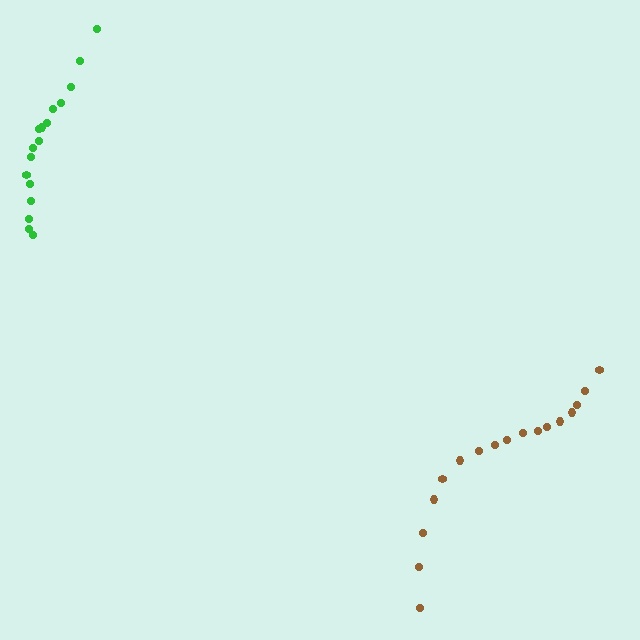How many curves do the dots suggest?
There are 2 distinct paths.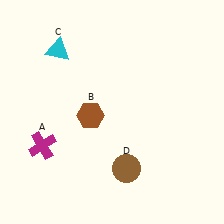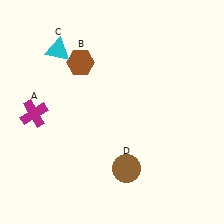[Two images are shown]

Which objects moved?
The objects that moved are: the magenta cross (A), the brown hexagon (B).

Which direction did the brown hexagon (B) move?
The brown hexagon (B) moved up.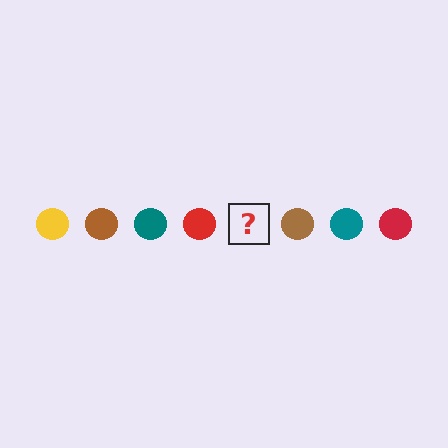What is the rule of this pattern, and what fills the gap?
The rule is that the pattern cycles through yellow, brown, teal, red circles. The gap should be filled with a yellow circle.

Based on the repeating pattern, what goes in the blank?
The blank should be a yellow circle.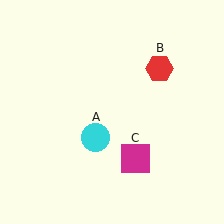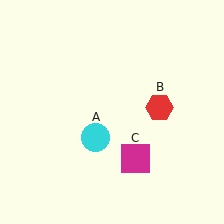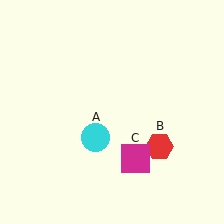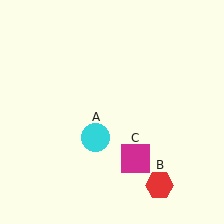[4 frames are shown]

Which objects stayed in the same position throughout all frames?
Cyan circle (object A) and magenta square (object C) remained stationary.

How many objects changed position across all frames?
1 object changed position: red hexagon (object B).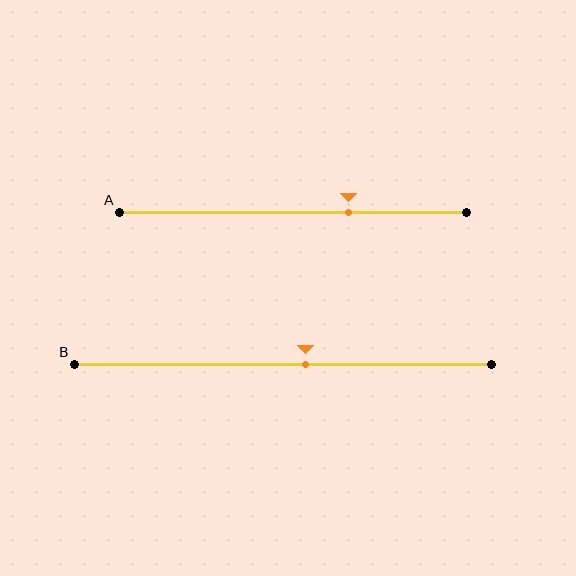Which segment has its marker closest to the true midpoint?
Segment B has its marker closest to the true midpoint.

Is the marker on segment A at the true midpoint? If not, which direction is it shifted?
No, the marker on segment A is shifted to the right by about 16% of the segment length.